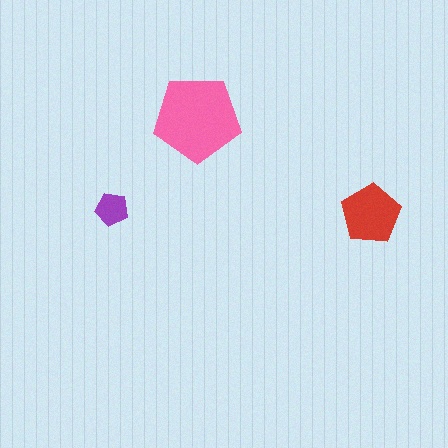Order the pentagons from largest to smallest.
the pink one, the red one, the purple one.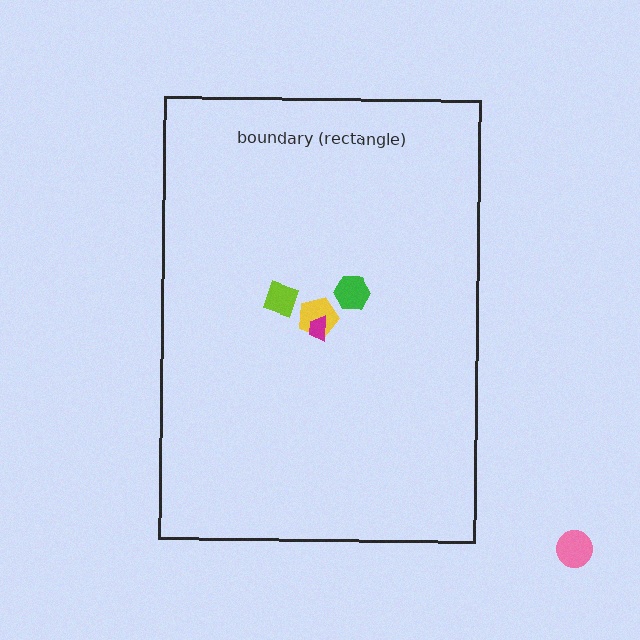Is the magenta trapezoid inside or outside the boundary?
Inside.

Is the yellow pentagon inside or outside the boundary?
Inside.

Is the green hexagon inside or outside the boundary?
Inside.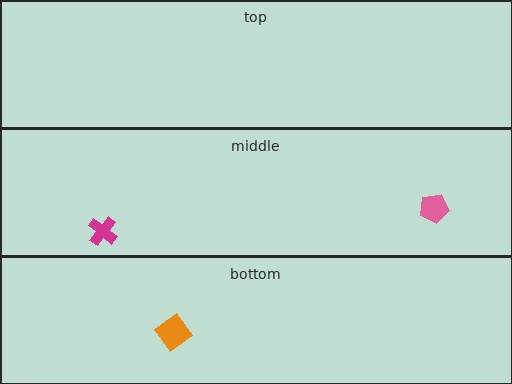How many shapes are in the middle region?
2.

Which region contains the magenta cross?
The middle region.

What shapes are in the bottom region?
The orange diamond.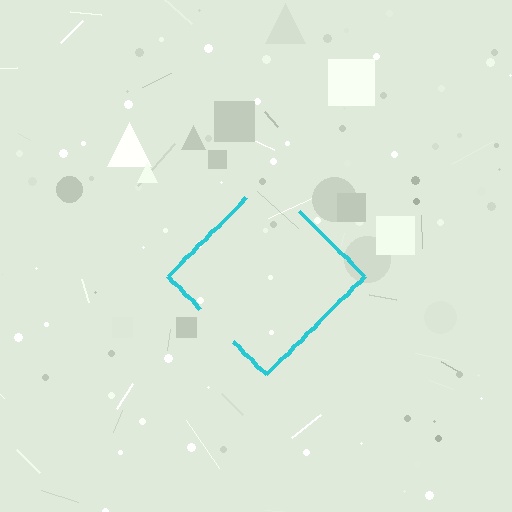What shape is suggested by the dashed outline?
The dashed outline suggests a diamond.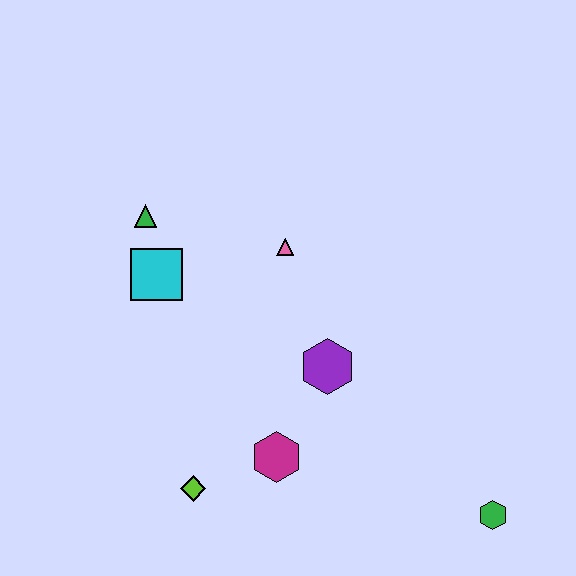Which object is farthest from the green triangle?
The green hexagon is farthest from the green triangle.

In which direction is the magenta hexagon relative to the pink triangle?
The magenta hexagon is below the pink triangle.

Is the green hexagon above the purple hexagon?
No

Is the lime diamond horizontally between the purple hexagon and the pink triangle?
No